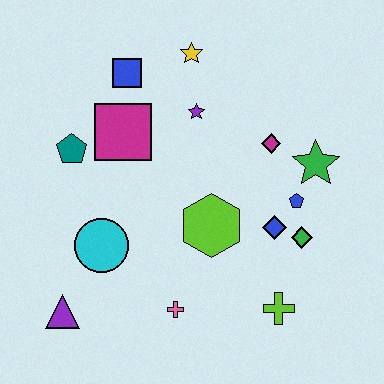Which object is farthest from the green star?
The purple triangle is farthest from the green star.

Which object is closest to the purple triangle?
The cyan circle is closest to the purple triangle.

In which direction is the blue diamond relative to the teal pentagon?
The blue diamond is to the right of the teal pentagon.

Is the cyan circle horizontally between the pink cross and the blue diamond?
No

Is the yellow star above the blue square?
Yes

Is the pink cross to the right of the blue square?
Yes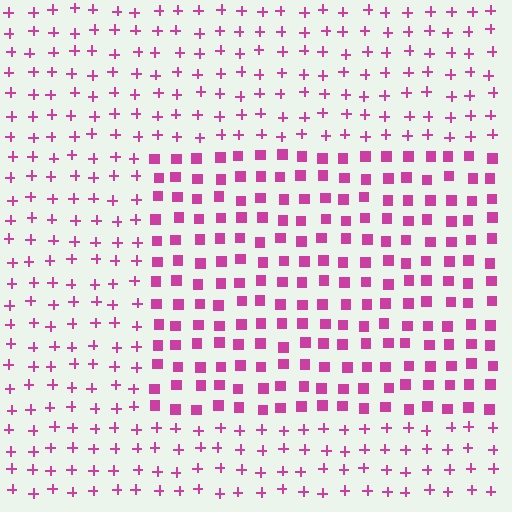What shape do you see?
I see a rectangle.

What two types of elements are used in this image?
The image uses squares inside the rectangle region and plus signs outside it.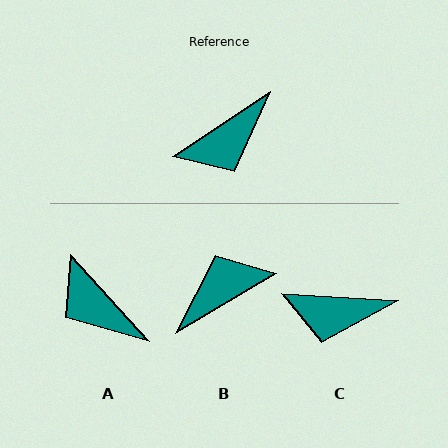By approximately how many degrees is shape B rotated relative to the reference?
Approximately 178 degrees counter-clockwise.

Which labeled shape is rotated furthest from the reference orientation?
B, about 178 degrees away.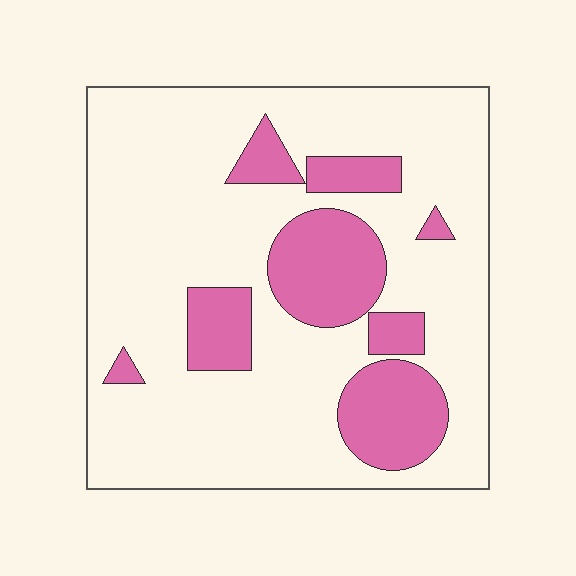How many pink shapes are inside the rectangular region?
8.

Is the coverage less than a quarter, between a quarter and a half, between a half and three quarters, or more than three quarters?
Less than a quarter.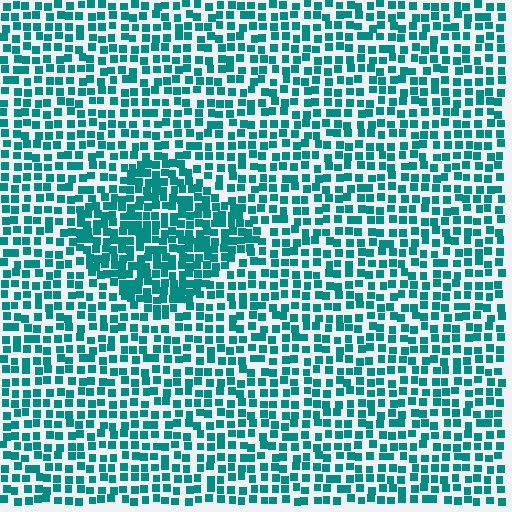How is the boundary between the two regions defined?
The boundary is defined by a change in element density (approximately 1.6x ratio). All elements are the same color, size, and shape.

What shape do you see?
I see a diamond.